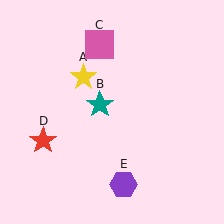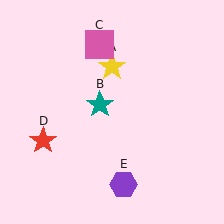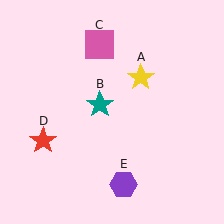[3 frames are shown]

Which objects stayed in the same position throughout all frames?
Teal star (object B) and pink square (object C) and red star (object D) and purple hexagon (object E) remained stationary.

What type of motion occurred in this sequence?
The yellow star (object A) rotated clockwise around the center of the scene.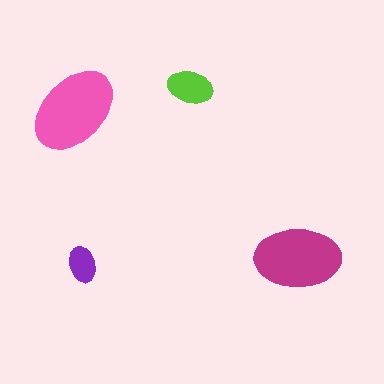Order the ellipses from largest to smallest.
the pink one, the magenta one, the lime one, the purple one.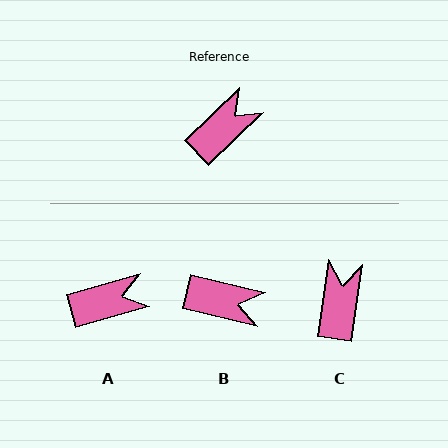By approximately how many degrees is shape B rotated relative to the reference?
Approximately 57 degrees clockwise.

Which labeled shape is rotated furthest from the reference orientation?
B, about 57 degrees away.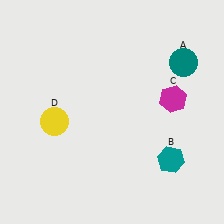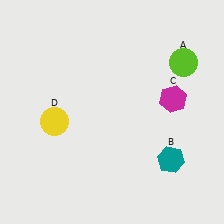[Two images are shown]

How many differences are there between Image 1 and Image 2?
There is 1 difference between the two images.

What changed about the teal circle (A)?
In Image 1, A is teal. In Image 2, it changed to lime.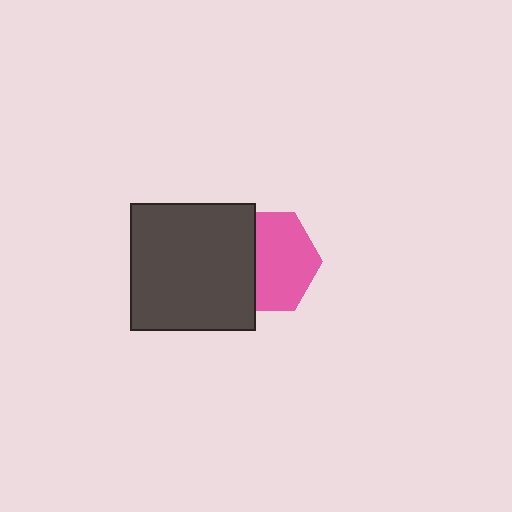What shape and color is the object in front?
The object in front is a dark gray rectangle.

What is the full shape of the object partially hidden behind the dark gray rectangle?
The partially hidden object is a pink hexagon.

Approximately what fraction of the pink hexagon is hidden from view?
Roughly 38% of the pink hexagon is hidden behind the dark gray rectangle.